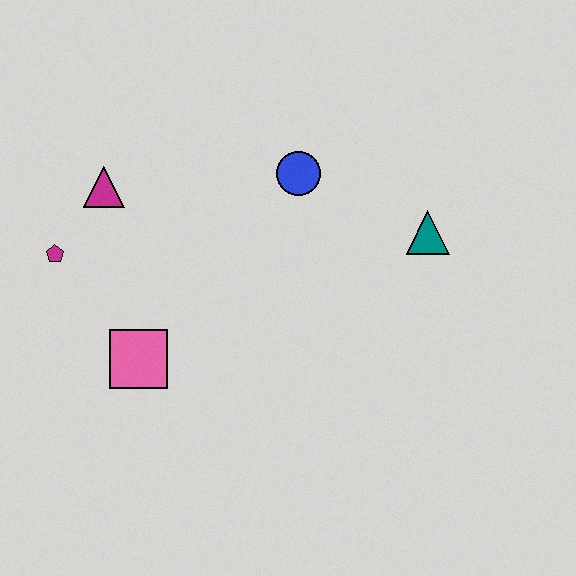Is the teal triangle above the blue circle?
No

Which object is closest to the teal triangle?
The blue circle is closest to the teal triangle.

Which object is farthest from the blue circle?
The magenta pentagon is farthest from the blue circle.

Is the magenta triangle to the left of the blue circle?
Yes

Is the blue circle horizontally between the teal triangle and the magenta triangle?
Yes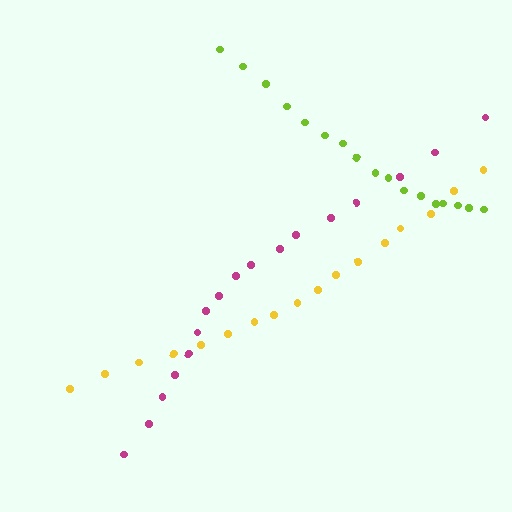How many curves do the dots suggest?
There are 3 distinct paths.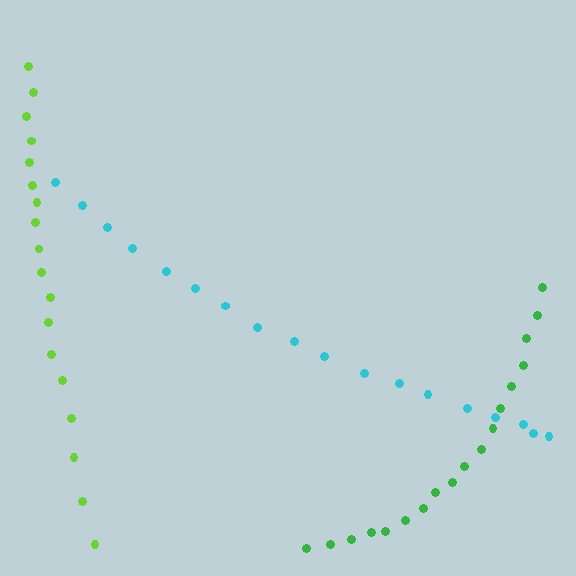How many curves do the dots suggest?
There are 3 distinct paths.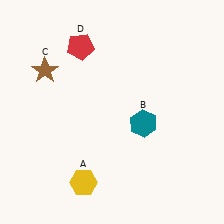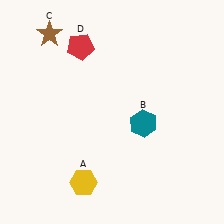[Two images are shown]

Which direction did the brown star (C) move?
The brown star (C) moved up.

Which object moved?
The brown star (C) moved up.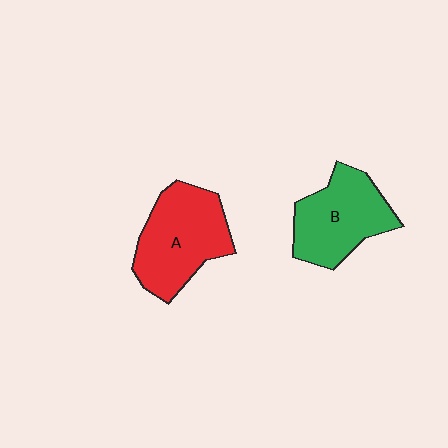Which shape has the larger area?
Shape A (red).